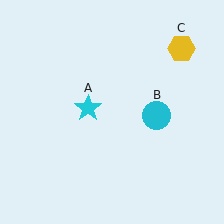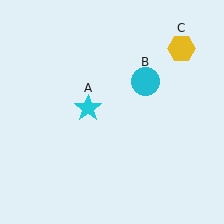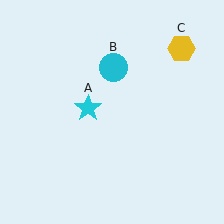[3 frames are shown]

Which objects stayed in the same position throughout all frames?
Cyan star (object A) and yellow hexagon (object C) remained stationary.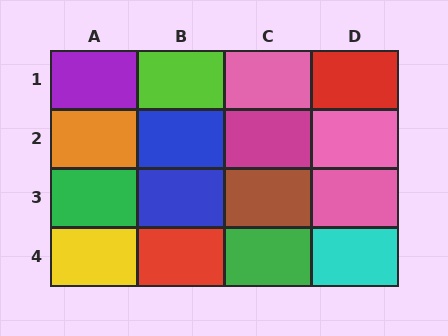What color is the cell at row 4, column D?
Cyan.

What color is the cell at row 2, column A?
Orange.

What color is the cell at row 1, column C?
Pink.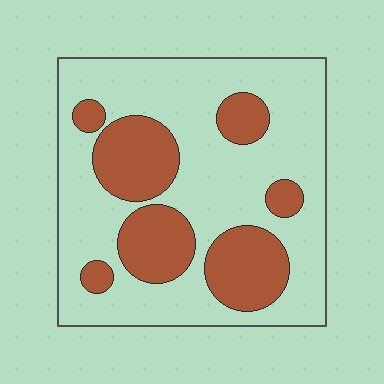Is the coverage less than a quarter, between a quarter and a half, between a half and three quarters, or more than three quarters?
Between a quarter and a half.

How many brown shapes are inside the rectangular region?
7.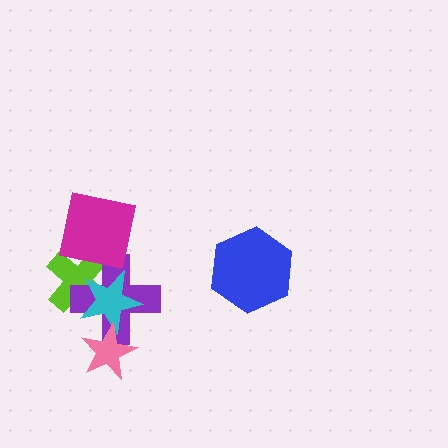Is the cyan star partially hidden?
Yes, it is partially covered by another shape.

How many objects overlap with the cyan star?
3 objects overlap with the cyan star.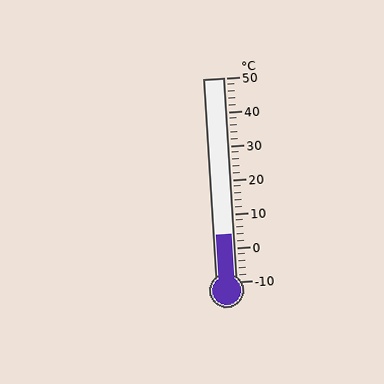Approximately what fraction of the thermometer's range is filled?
The thermometer is filled to approximately 25% of its range.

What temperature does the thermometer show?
The thermometer shows approximately 4°C.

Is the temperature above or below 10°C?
The temperature is below 10°C.